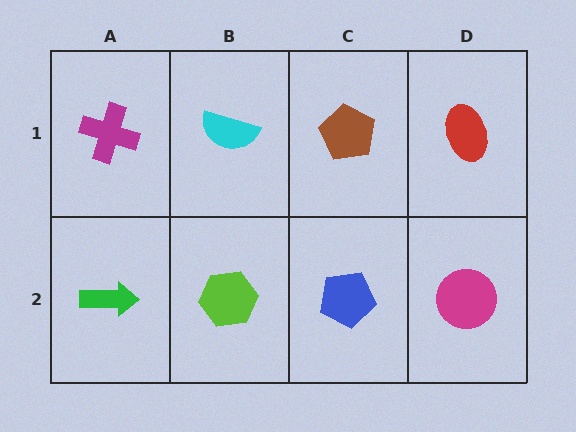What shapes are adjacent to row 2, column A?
A magenta cross (row 1, column A), a lime hexagon (row 2, column B).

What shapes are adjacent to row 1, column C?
A blue pentagon (row 2, column C), a cyan semicircle (row 1, column B), a red ellipse (row 1, column D).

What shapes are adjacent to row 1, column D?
A magenta circle (row 2, column D), a brown pentagon (row 1, column C).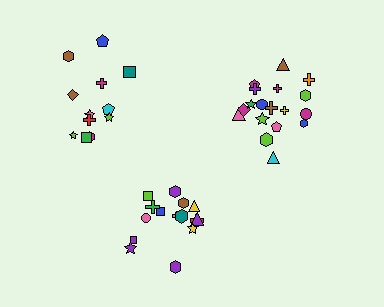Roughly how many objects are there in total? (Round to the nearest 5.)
Roughly 45 objects in total.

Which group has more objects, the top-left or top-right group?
The top-right group.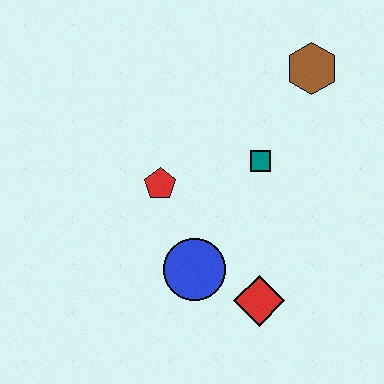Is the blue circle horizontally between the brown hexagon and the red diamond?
No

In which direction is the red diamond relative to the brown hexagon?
The red diamond is below the brown hexagon.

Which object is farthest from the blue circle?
The brown hexagon is farthest from the blue circle.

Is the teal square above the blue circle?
Yes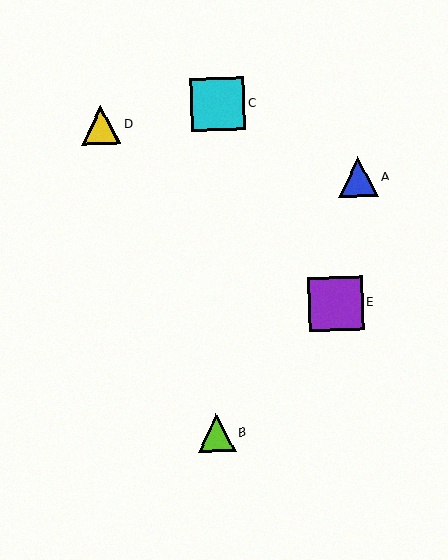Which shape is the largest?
The purple square (labeled E) is the largest.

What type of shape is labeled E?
Shape E is a purple square.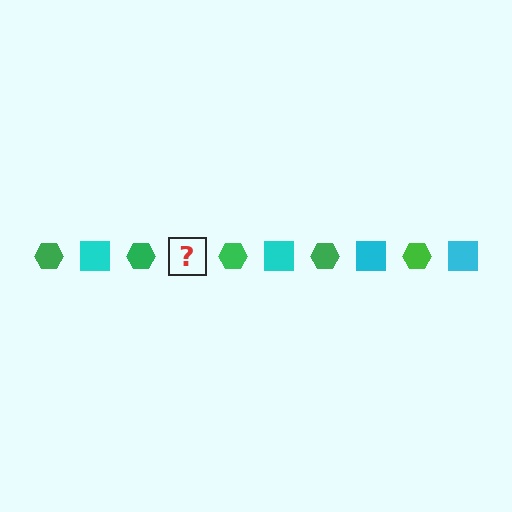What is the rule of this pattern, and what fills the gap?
The rule is that the pattern alternates between green hexagon and cyan square. The gap should be filled with a cyan square.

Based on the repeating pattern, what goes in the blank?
The blank should be a cyan square.